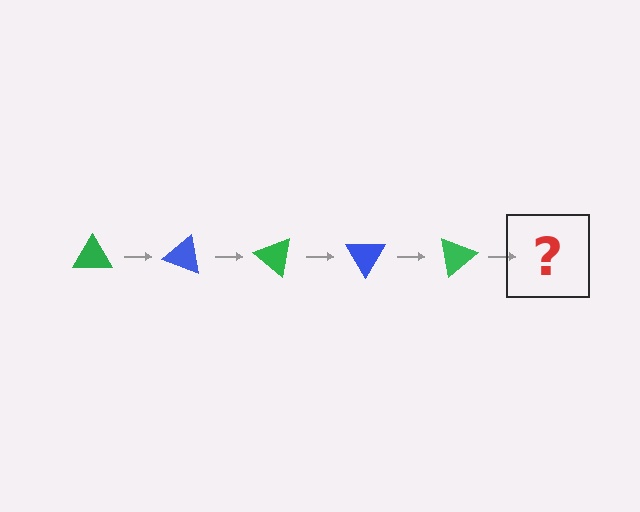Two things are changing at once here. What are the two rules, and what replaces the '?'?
The two rules are that it rotates 20 degrees each step and the color cycles through green and blue. The '?' should be a blue triangle, rotated 100 degrees from the start.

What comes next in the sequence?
The next element should be a blue triangle, rotated 100 degrees from the start.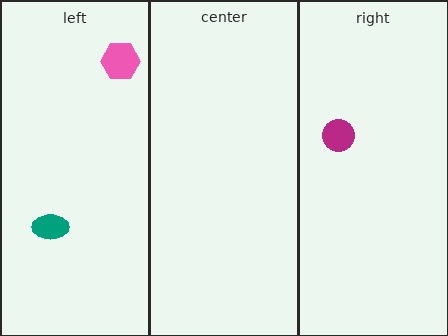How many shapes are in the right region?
1.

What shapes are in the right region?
The magenta circle.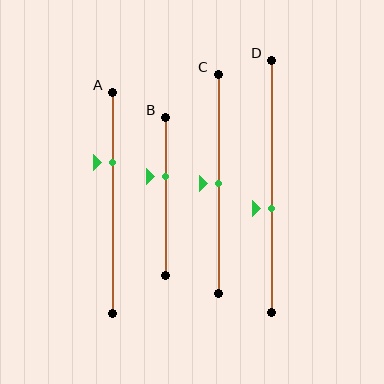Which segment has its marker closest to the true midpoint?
Segment C has its marker closest to the true midpoint.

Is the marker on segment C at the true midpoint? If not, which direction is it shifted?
Yes, the marker on segment C is at the true midpoint.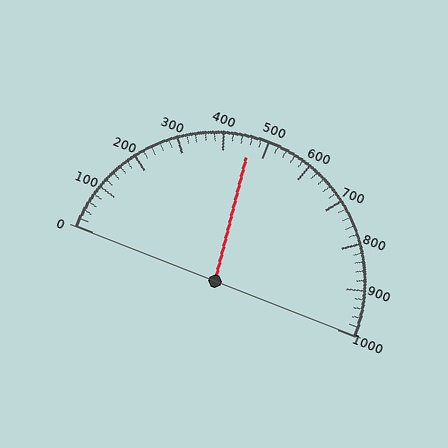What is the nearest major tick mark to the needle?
The nearest major tick mark is 500.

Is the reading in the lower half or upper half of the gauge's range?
The reading is in the lower half of the range (0 to 1000).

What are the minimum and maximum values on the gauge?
The gauge ranges from 0 to 1000.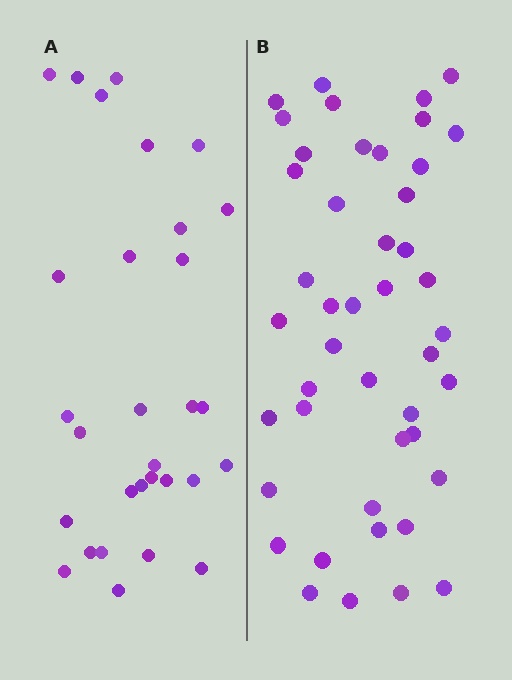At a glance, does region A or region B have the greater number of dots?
Region B (the right region) has more dots.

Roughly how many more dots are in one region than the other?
Region B has approximately 15 more dots than region A.